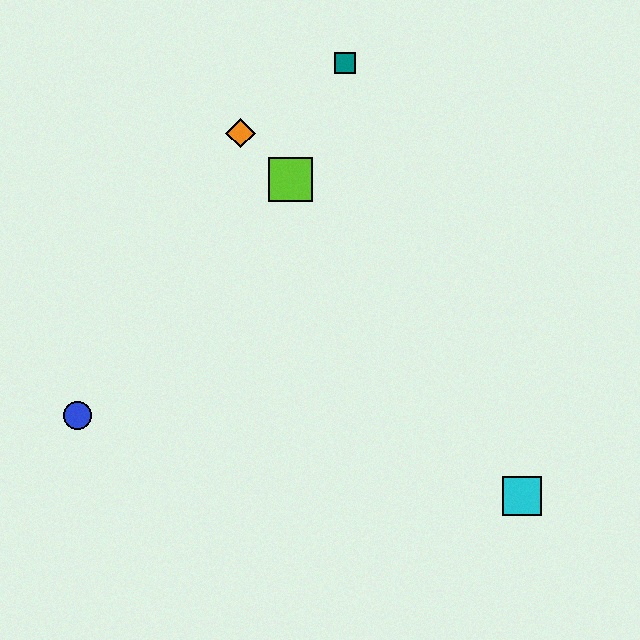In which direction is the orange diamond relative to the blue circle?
The orange diamond is above the blue circle.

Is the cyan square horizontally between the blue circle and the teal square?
No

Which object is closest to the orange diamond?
The lime square is closest to the orange diamond.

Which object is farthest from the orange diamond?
The cyan square is farthest from the orange diamond.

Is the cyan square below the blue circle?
Yes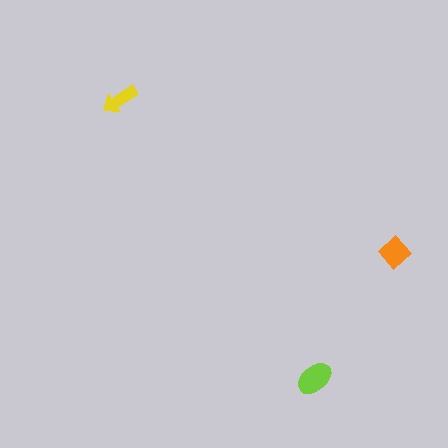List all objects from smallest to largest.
The yellow arrow, the orange diamond, the lime ellipse.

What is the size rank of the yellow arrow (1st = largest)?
3rd.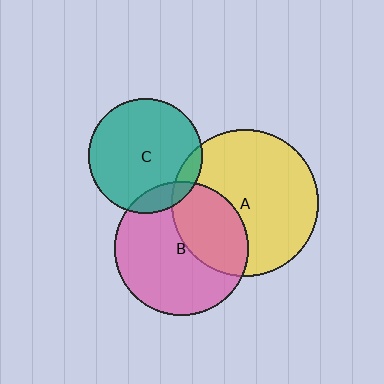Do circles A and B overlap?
Yes.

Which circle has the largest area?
Circle A (yellow).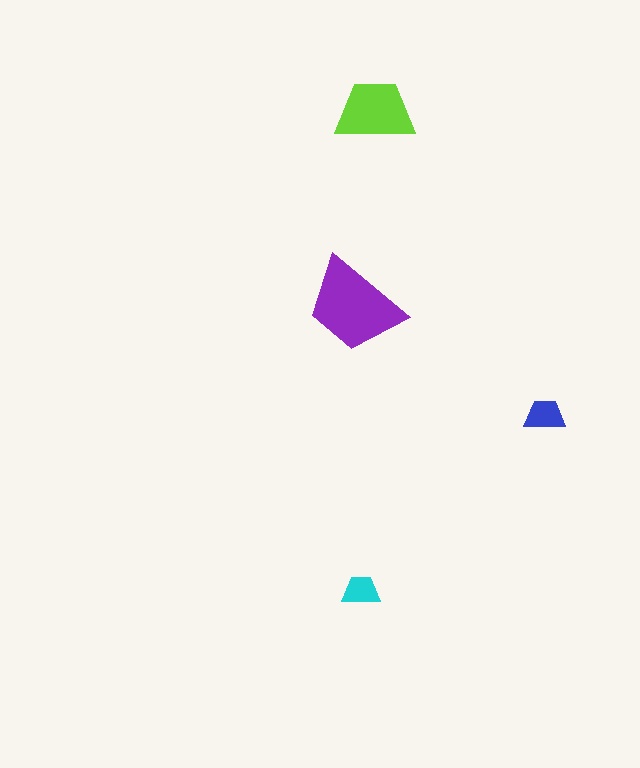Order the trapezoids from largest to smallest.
the purple one, the lime one, the blue one, the cyan one.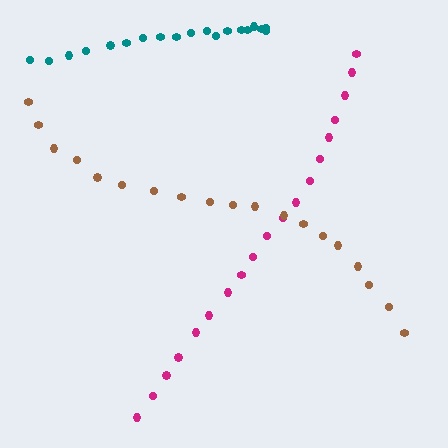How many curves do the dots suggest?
There are 3 distinct paths.